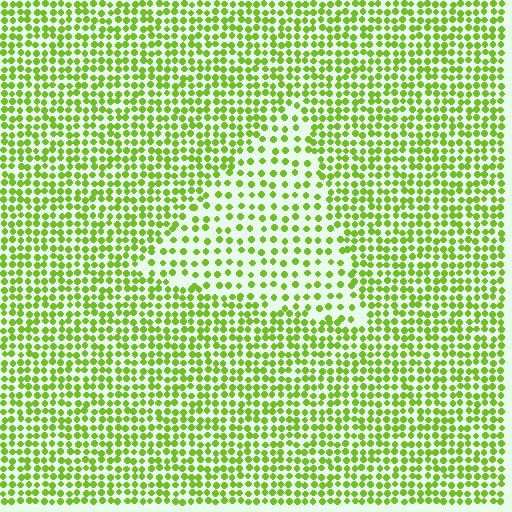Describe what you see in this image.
The image contains small lime elements arranged at two different densities. A triangle-shaped region is visible where the elements are less densely packed than the surrounding area.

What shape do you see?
I see a triangle.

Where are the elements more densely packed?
The elements are more densely packed outside the triangle boundary.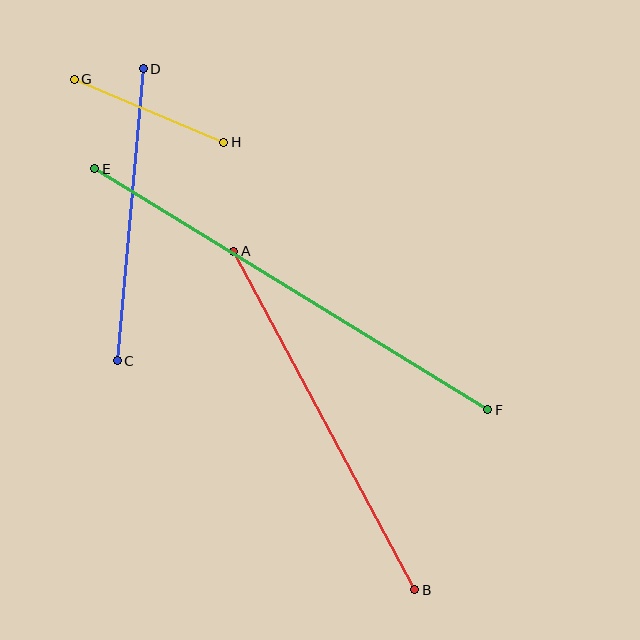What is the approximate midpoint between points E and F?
The midpoint is at approximately (291, 289) pixels.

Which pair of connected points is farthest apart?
Points E and F are farthest apart.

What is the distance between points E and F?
The distance is approximately 461 pixels.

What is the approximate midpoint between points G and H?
The midpoint is at approximately (149, 111) pixels.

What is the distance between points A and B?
The distance is approximately 383 pixels.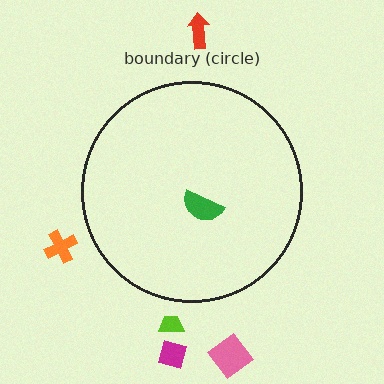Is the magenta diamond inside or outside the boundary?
Outside.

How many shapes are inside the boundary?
1 inside, 5 outside.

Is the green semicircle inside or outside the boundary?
Inside.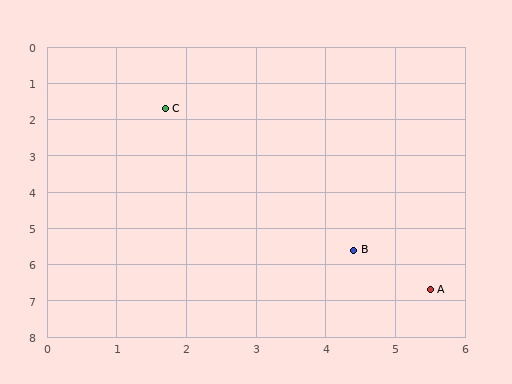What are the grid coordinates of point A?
Point A is at approximately (5.5, 6.7).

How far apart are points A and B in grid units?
Points A and B are about 1.6 grid units apart.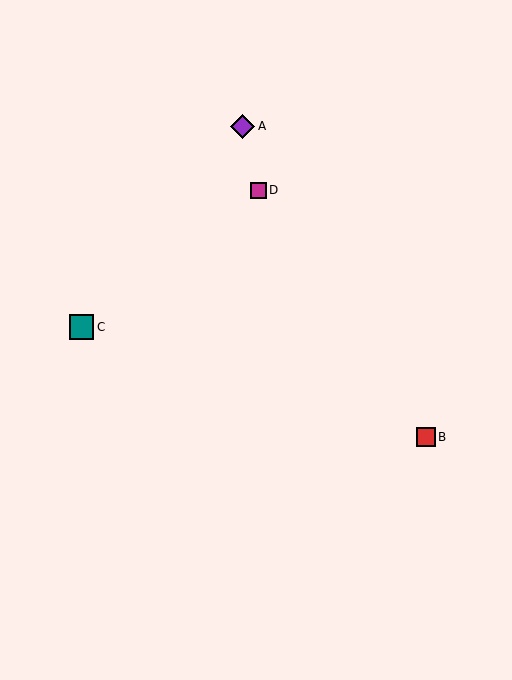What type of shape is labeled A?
Shape A is a purple diamond.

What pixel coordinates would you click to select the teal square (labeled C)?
Click at (81, 327) to select the teal square C.